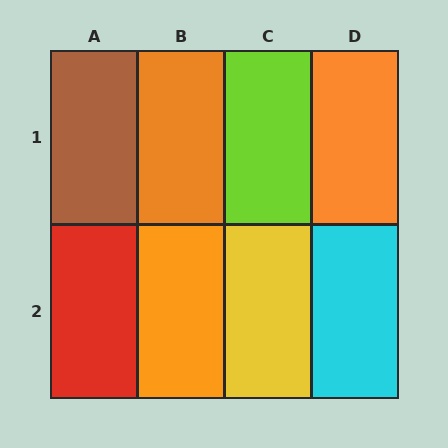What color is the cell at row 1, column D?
Orange.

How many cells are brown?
1 cell is brown.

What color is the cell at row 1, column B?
Orange.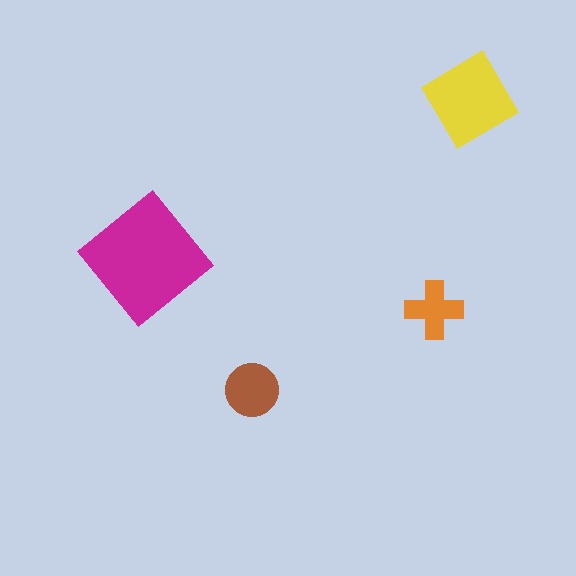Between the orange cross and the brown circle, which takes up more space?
The brown circle.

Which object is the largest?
The magenta diamond.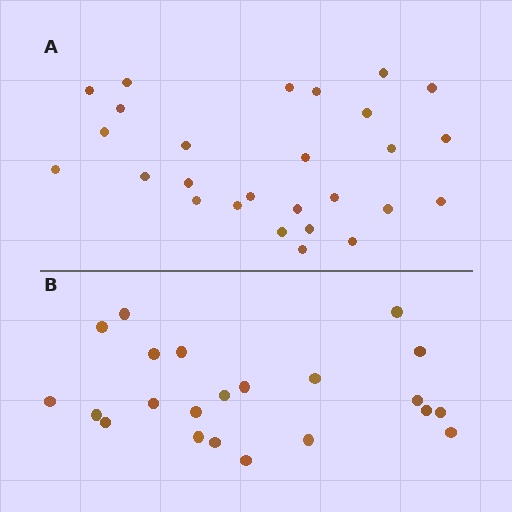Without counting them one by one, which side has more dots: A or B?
Region A (the top region) has more dots.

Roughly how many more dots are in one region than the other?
Region A has about 5 more dots than region B.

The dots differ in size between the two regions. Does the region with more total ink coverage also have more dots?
No. Region B has more total ink coverage because its dots are larger, but region A actually contains more individual dots. Total area can be misleading — the number of items is what matters here.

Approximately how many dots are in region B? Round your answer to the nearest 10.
About 20 dots. (The exact count is 22, which rounds to 20.)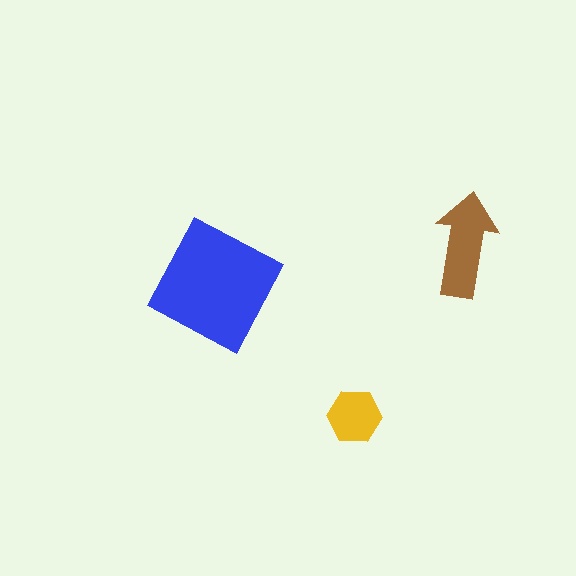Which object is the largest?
The blue square.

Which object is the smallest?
The yellow hexagon.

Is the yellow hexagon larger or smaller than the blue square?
Smaller.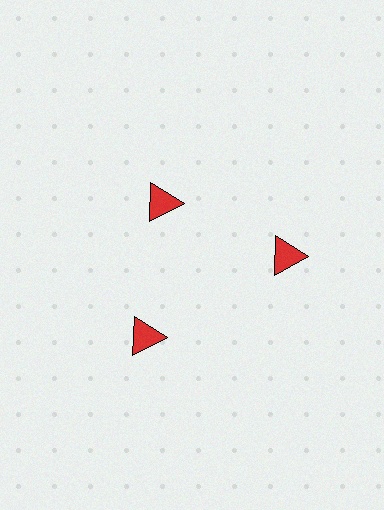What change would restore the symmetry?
The symmetry would be restored by moving it outward, back onto the ring so that all 3 triangles sit at equal angles and equal distance from the center.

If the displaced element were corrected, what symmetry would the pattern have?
It would have 3-fold rotational symmetry — the pattern would map onto itself every 120 degrees.